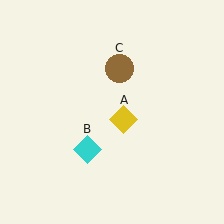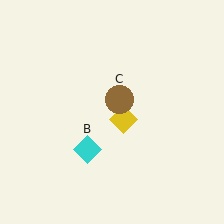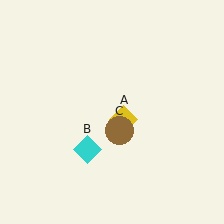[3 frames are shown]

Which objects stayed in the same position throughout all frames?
Yellow diamond (object A) and cyan diamond (object B) remained stationary.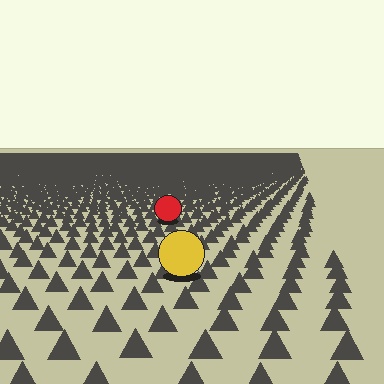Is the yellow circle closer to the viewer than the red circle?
Yes. The yellow circle is closer — you can tell from the texture gradient: the ground texture is coarser near it.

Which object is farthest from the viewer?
The red circle is farthest from the viewer. It appears smaller and the ground texture around it is denser.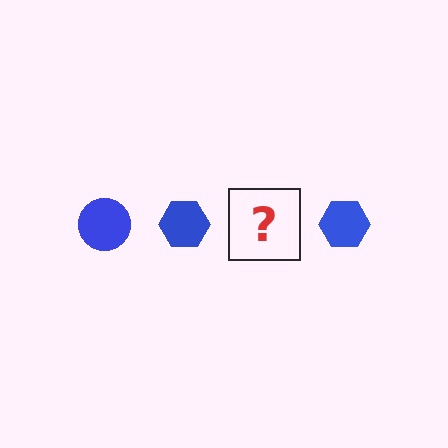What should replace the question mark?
The question mark should be replaced with a blue circle.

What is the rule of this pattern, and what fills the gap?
The rule is that the pattern cycles through circle, hexagon shapes in blue. The gap should be filled with a blue circle.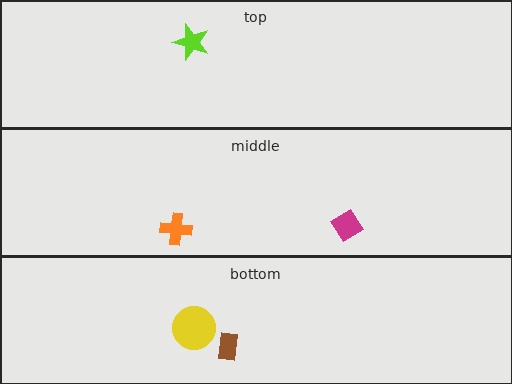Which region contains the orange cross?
The middle region.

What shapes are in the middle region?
The orange cross, the magenta diamond.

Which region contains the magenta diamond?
The middle region.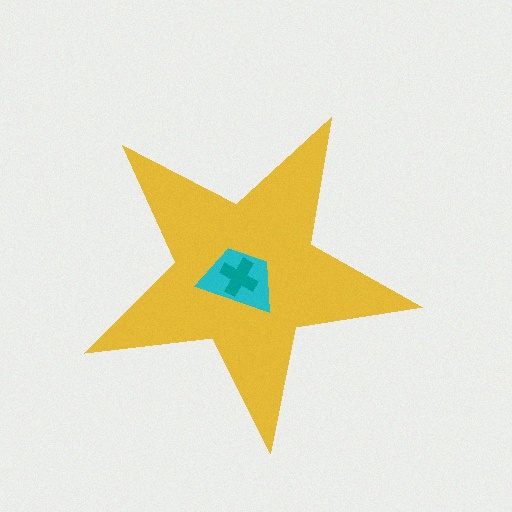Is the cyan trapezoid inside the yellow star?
Yes.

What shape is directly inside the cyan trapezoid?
The teal cross.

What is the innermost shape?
The teal cross.